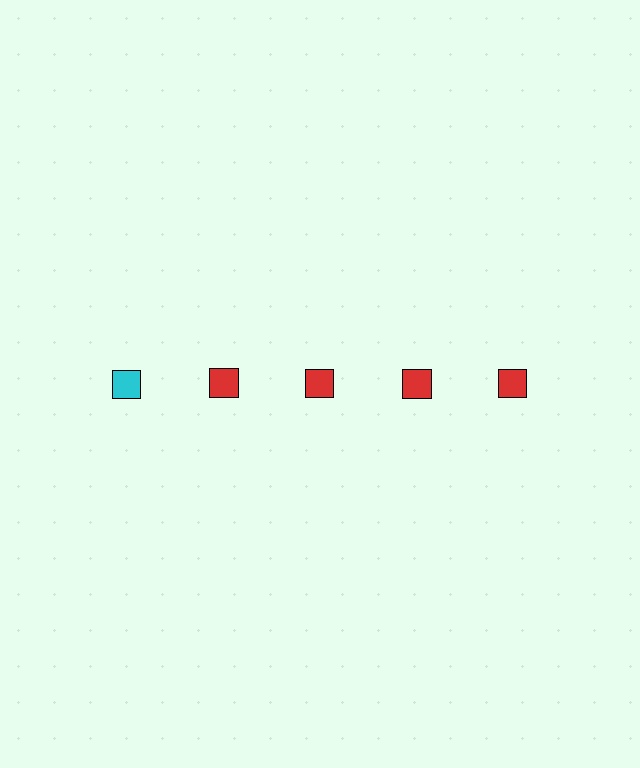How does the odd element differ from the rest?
It has a different color: cyan instead of red.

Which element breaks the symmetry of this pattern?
The cyan square in the top row, leftmost column breaks the symmetry. All other shapes are red squares.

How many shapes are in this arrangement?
There are 5 shapes arranged in a grid pattern.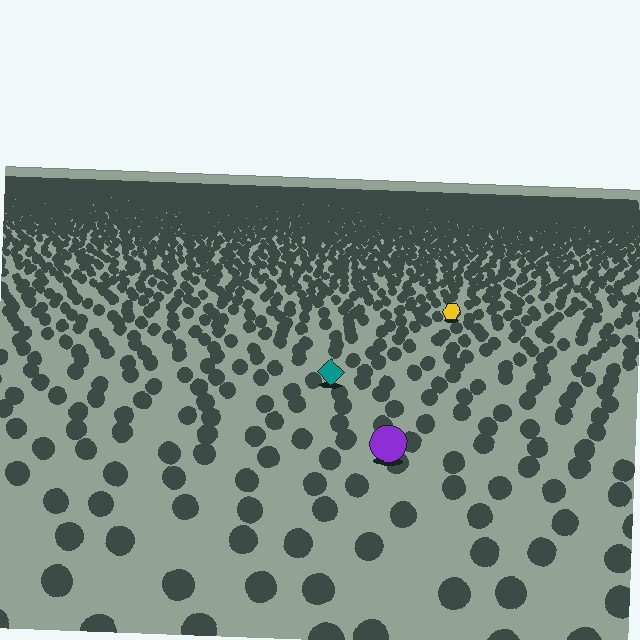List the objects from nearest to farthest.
From nearest to farthest: the purple circle, the teal diamond, the yellow hexagon.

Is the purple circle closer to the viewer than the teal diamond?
Yes. The purple circle is closer — you can tell from the texture gradient: the ground texture is coarser near it.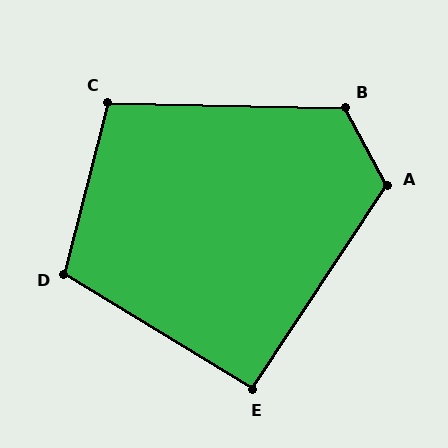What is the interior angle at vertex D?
Approximately 107 degrees (obtuse).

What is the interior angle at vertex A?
Approximately 118 degrees (obtuse).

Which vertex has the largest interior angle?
B, at approximately 120 degrees.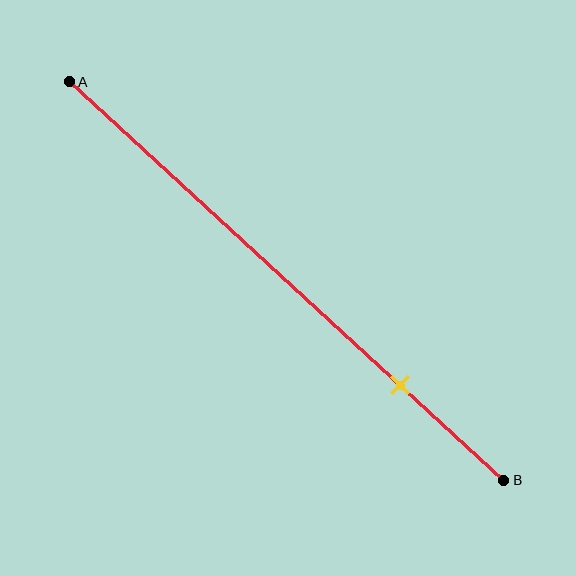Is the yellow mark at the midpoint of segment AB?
No, the mark is at about 75% from A, not at the 50% midpoint.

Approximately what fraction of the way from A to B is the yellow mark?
The yellow mark is approximately 75% of the way from A to B.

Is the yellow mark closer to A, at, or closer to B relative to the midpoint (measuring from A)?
The yellow mark is closer to point B than the midpoint of segment AB.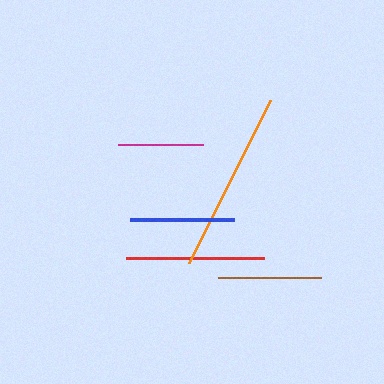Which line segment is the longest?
The orange line is the longest at approximately 182 pixels.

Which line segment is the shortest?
The magenta line is the shortest at approximately 85 pixels.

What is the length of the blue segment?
The blue segment is approximately 104 pixels long.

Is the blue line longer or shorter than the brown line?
The blue line is longer than the brown line.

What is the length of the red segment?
The red segment is approximately 137 pixels long.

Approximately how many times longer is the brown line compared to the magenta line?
The brown line is approximately 1.2 times the length of the magenta line.